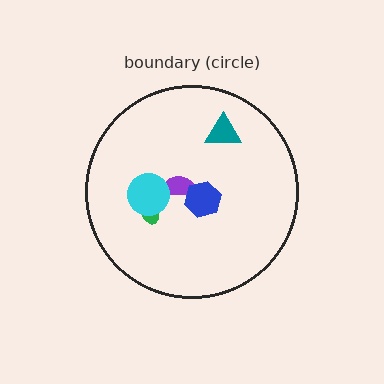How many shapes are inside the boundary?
5 inside, 0 outside.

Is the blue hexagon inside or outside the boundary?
Inside.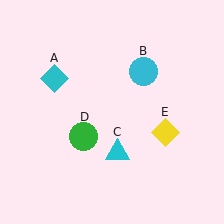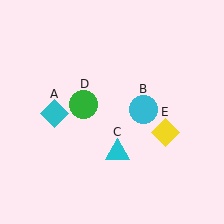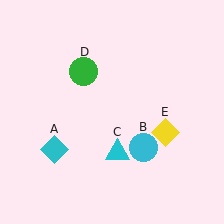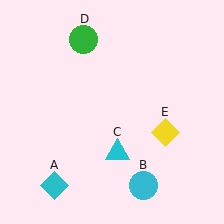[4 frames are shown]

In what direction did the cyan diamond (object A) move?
The cyan diamond (object A) moved down.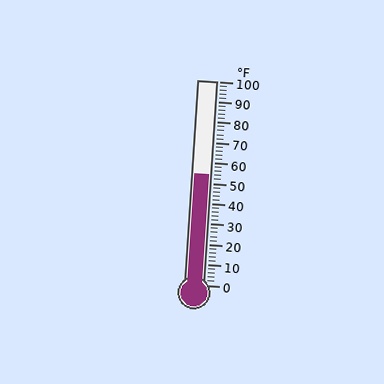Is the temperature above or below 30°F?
The temperature is above 30°F.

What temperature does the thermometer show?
The thermometer shows approximately 54°F.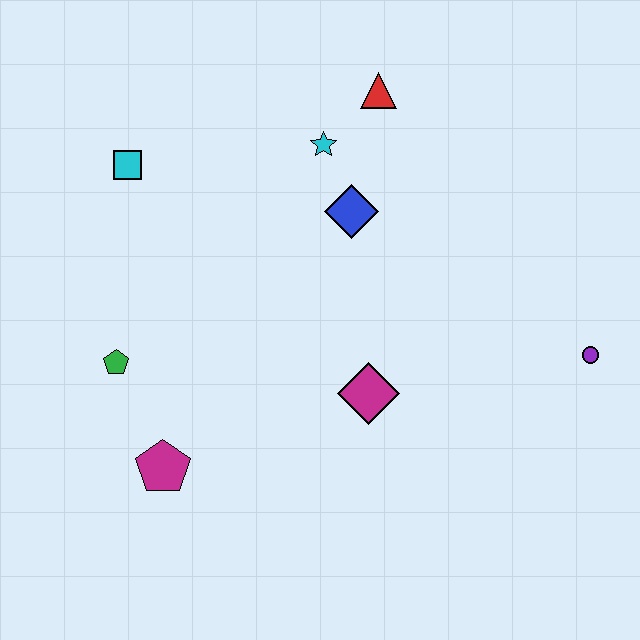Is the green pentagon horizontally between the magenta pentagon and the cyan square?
No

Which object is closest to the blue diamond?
The cyan star is closest to the blue diamond.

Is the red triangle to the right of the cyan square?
Yes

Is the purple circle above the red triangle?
No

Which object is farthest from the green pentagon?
The purple circle is farthest from the green pentagon.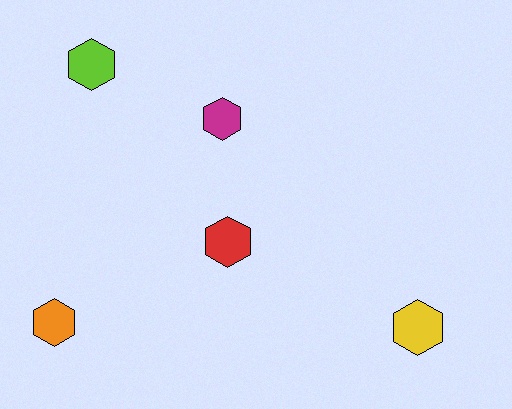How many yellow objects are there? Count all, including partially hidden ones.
There is 1 yellow object.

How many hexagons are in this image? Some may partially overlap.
There are 5 hexagons.